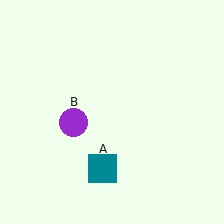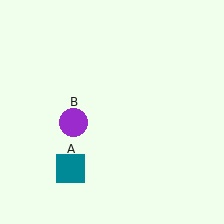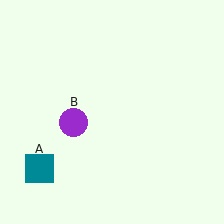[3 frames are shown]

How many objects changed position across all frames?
1 object changed position: teal square (object A).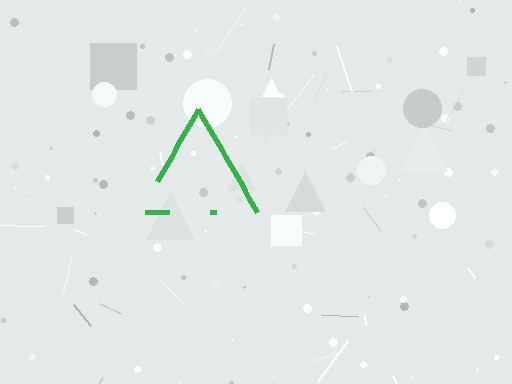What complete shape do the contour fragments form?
The contour fragments form a triangle.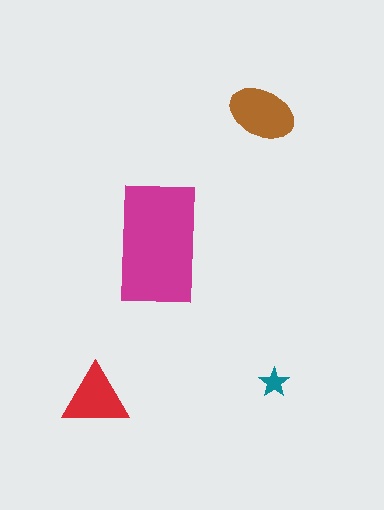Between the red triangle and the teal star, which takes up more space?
The red triangle.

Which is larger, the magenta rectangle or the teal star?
The magenta rectangle.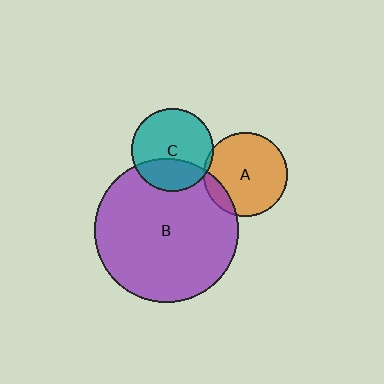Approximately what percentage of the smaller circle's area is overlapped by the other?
Approximately 30%.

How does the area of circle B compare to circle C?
Approximately 3.0 times.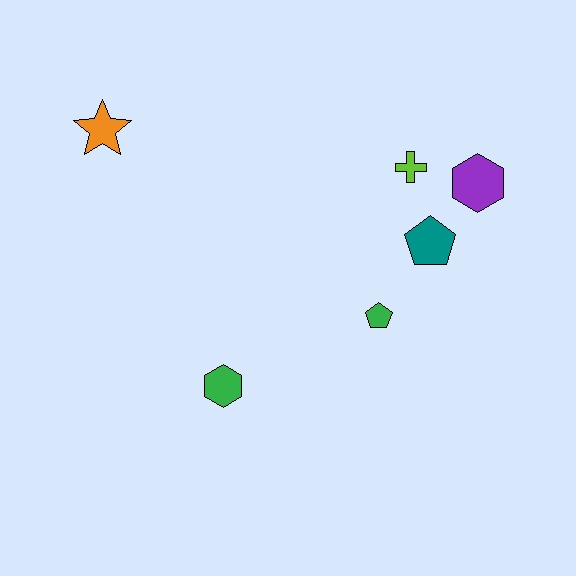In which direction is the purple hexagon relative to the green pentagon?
The purple hexagon is above the green pentagon.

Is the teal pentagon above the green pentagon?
Yes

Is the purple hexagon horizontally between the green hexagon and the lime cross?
No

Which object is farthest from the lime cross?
The orange star is farthest from the lime cross.